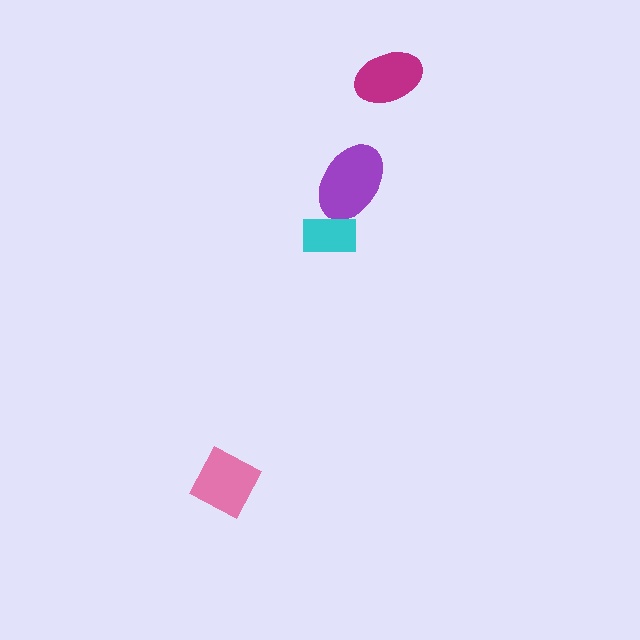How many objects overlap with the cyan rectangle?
1 object overlaps with the cyan rectangle.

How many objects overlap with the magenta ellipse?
0 objects overlap with the magenta ellipse.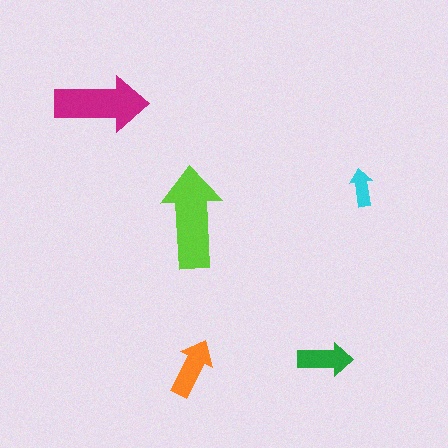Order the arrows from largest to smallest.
the lime one, the magenta one, the orange one, the green one, the cyan one.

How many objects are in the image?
There are 5 objects in the image.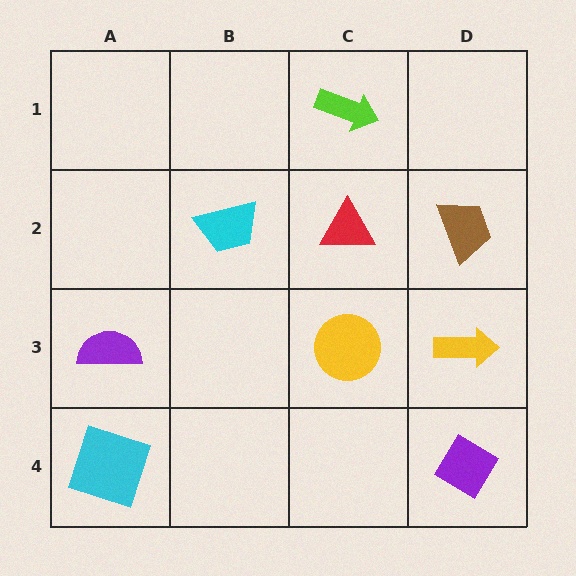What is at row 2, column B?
A cyan trapezoid.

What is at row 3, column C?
A yellow circle.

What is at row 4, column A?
A cyan square.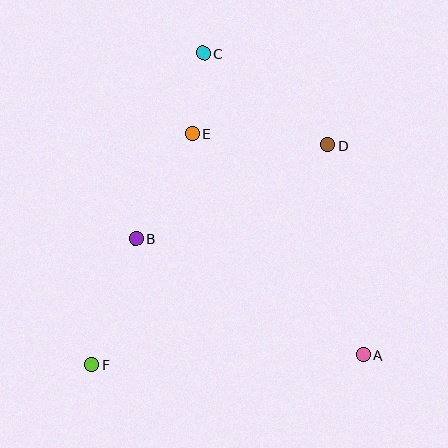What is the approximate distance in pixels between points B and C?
The distance between B and C is approximately 197 pixels.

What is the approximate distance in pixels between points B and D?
The distance between B and D is approximately 213 pixels.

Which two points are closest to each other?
Points C and E are closest to each other.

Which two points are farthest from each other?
Points A and C are farthest from each other.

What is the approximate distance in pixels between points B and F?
The distance between B and F is approximately 134 pixels.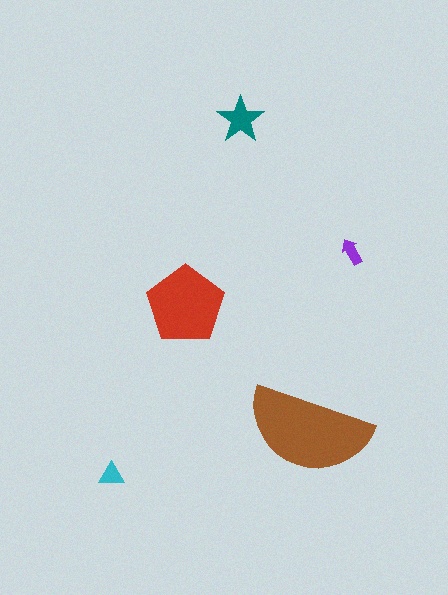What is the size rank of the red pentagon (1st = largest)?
2nd.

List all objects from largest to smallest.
The brown semicircle, the red pentagon, the teal star, the cyan triangle, the purple arrow.